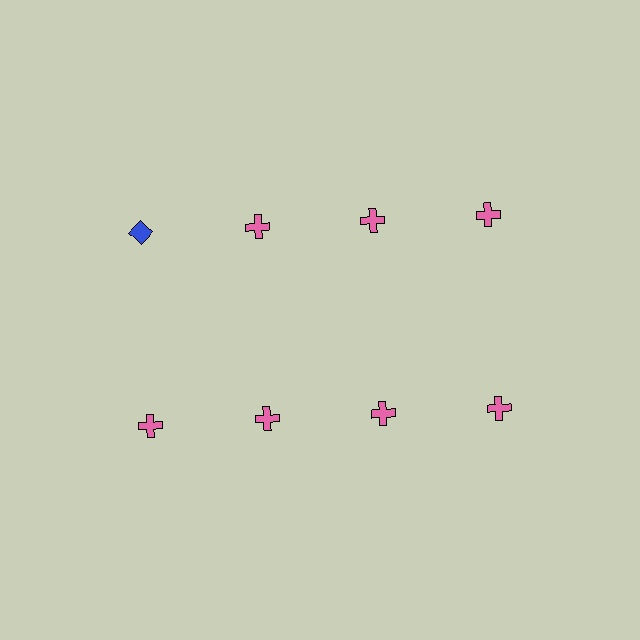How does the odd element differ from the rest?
It differs in both color (blue instead of pink) and shape (diamond instead of cross).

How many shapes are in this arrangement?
There are 8 shapes arranged in a grid pattern.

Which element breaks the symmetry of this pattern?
The blue diamond in the top row, leftmost column breaks the symmetry. All other shapes are pink crosses.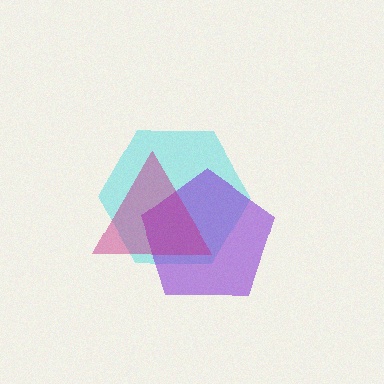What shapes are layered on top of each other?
The layered shapes are: a cyan hexagon, a purple pentagon, a magenta triangle.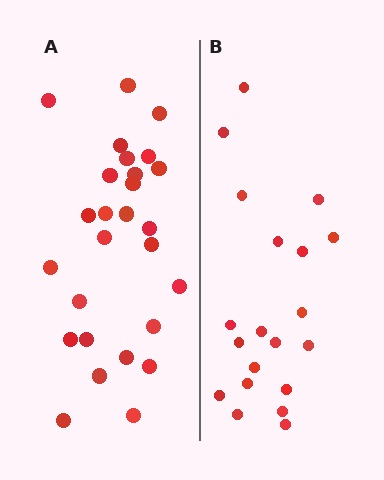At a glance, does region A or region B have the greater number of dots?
Region A (the left region) has more dots.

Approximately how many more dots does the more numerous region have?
Region A has roughly 8 or so more dots than region B.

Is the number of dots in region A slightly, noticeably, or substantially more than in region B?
Region A has noticeably more, but not dramatically so. The ratio is roughly 1.4 to 1.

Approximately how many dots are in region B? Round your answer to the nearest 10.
About 20 dots.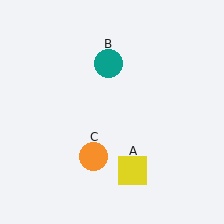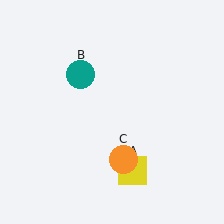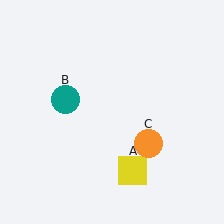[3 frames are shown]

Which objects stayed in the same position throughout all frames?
Yellow square (object A) remained stationary.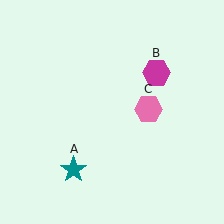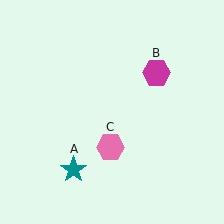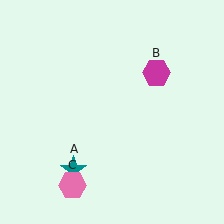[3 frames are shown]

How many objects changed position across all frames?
1 object changed position: pink hexagon (object C).